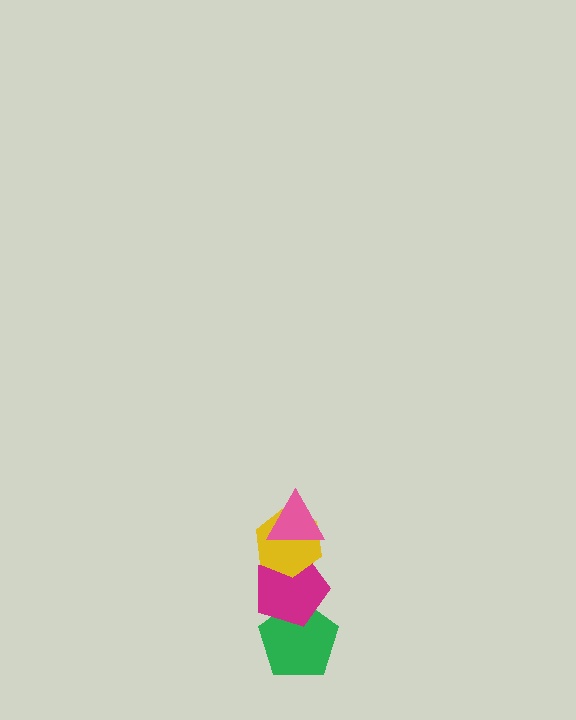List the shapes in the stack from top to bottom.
From top to bottom: the pink triangle, the yellow hexagon, the magenta pentagon, the green pentagon.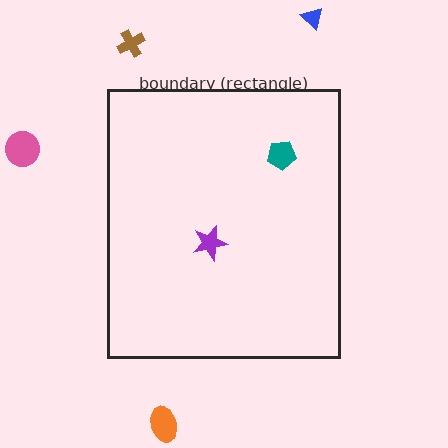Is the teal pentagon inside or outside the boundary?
Inside.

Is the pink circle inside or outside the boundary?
Outside.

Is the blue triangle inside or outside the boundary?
Outside.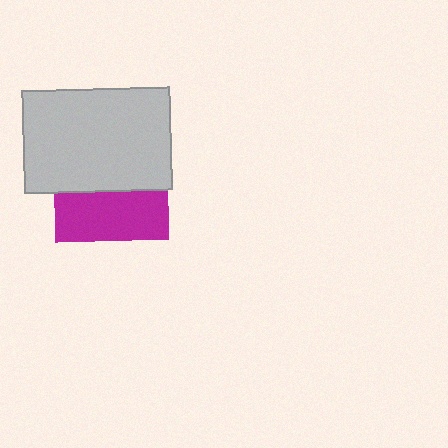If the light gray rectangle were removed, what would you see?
You would see the complete magenta square.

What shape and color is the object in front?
The object in front is a light gray rectangle.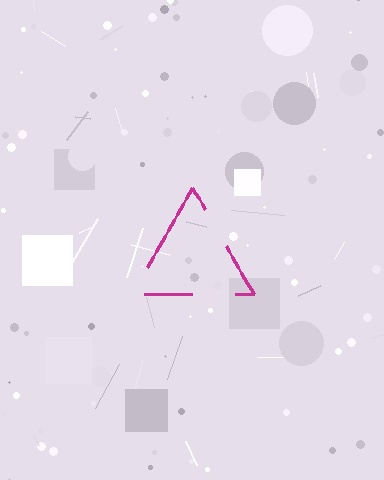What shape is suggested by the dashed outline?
The dashed outline suggests a triangle.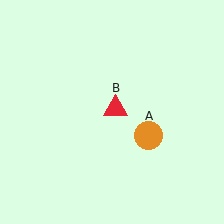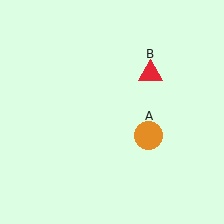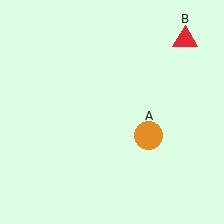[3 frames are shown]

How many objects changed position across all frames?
1 object changed position: red triangle (object B).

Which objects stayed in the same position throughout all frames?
Orange circle (object A) remained stationary.